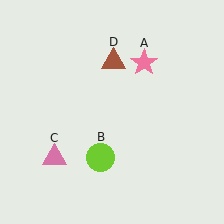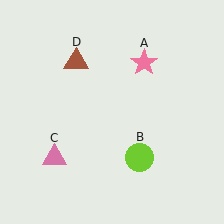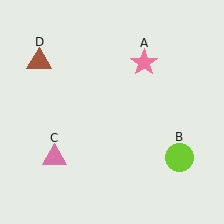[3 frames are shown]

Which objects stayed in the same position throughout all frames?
Pink star (object A) and pink triangle (object C) remained stationary.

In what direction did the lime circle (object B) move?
The lime circle (object B) moved right.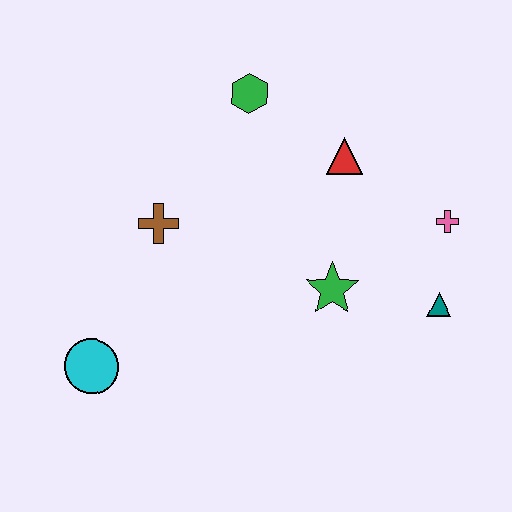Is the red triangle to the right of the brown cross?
Yes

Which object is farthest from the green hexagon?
The cyan circle is farthest from the green hexagon.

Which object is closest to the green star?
The teal triangle is closest to the green star.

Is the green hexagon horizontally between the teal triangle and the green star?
No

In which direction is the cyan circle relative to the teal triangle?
The cyan circle is to the left of the teal triangle.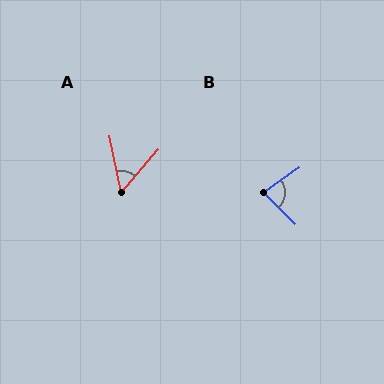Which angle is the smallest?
A, at approximately 53 degrees.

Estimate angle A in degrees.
Approximately 53 degrees.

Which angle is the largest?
B, at approximately 79 degrees.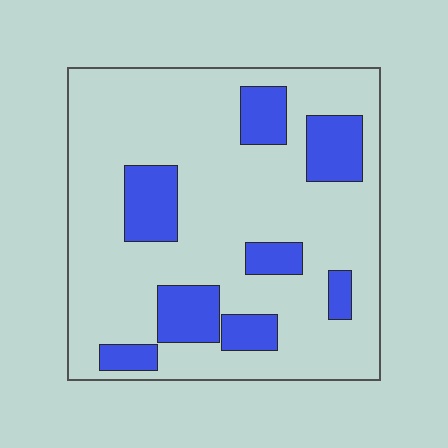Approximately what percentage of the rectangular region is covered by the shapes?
Approximately 20%.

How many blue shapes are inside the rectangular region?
8.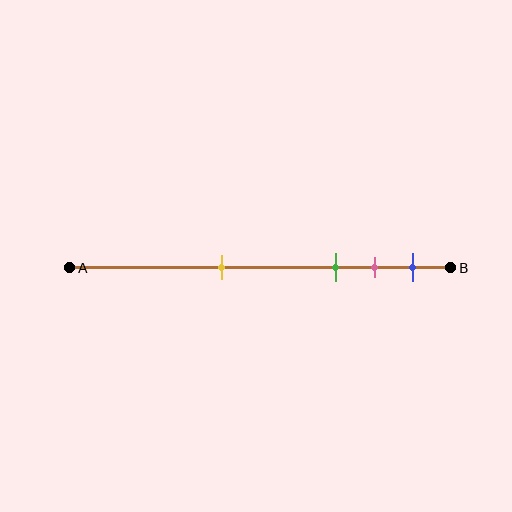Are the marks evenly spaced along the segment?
No, the marks are not evenly spaced.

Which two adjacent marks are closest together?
The pink and blue marks are the closest adjacent pair.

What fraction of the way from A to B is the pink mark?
The pink mark is approximately 80% (0.8) of the way from A to B.